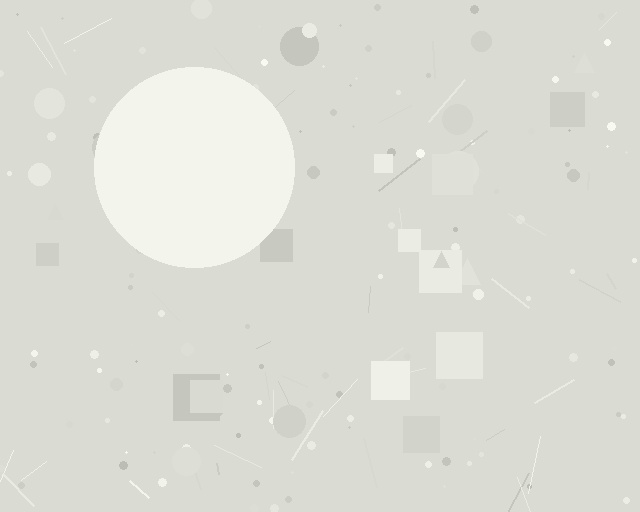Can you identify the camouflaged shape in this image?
The camouflaged shape is a circle.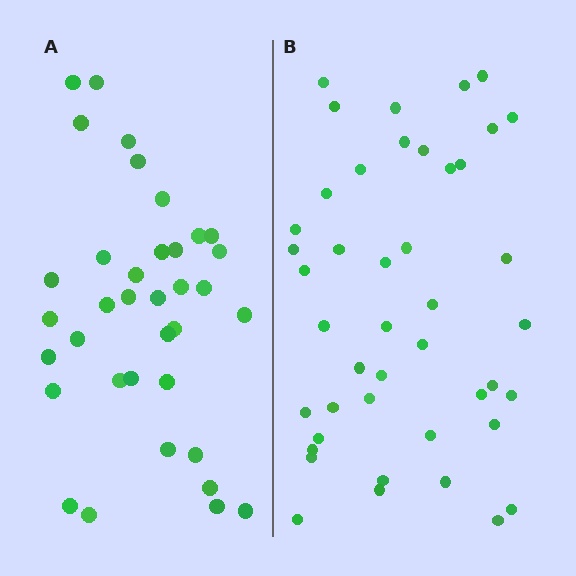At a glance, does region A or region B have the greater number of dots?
Region B (the right region) has more dots.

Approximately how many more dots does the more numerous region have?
Region B has roughly 8 or so more dots than region A.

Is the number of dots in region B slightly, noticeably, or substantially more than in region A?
Region B has only slightly more — the two regions are fairly close. The ratio is roughly 1.2 to 1.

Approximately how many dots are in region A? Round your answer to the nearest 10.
About 40 dots. (The exact count is 36, which rounds to 40.)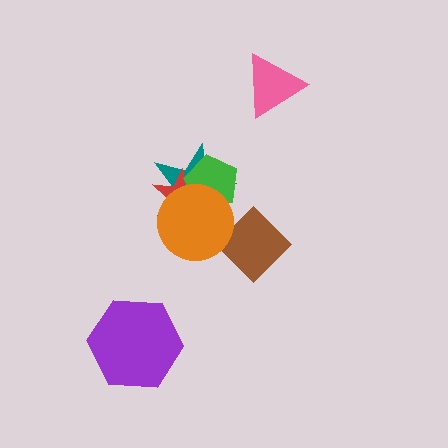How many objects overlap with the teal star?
3 objects overlap with the teal star.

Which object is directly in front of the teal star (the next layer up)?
The red star is directly in front of the teal star.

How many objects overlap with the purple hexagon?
0 objects overlap with the purple hexagon.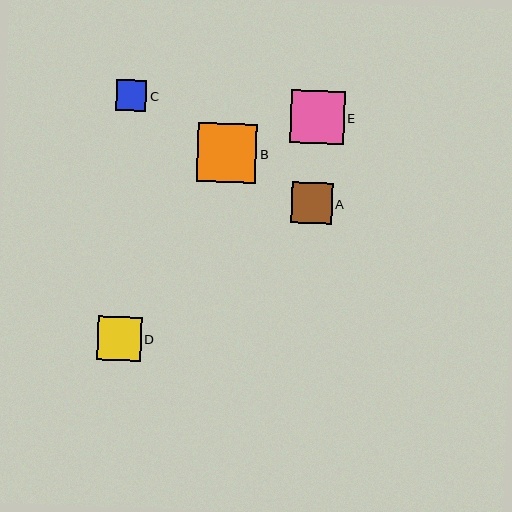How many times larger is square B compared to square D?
Square B is approximately 1.4 times the size of square D.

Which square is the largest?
Square B is the largest with a size of approximately 60 pixels.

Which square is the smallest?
Square C is the smallest with a size of approximately 31 pixels.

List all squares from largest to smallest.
From largest to smallest: B, E, D, A, C.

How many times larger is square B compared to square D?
Square B is approximately 1.4 times the size of square D.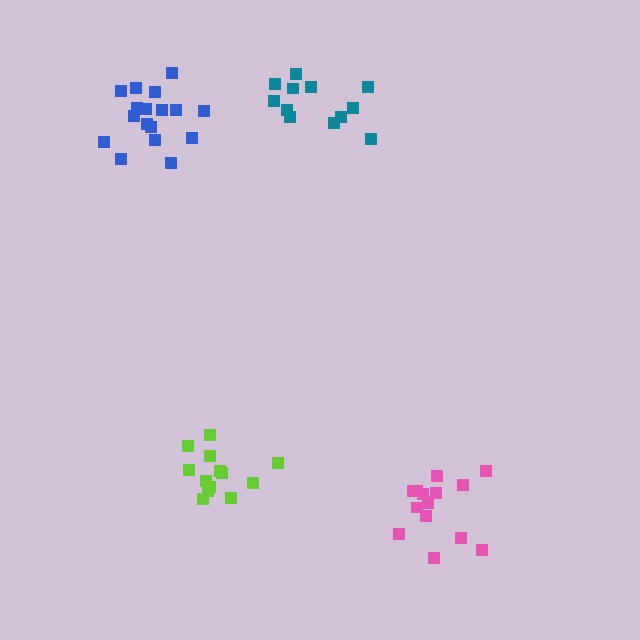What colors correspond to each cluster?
The clusters are colored: lime, pink, teal, blue.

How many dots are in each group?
Group 1: 13 dots, Group 2: 14 dots, Group 3: 12 dots, Group 4: 17 dots (56 total).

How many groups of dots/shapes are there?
There are 4 groups.